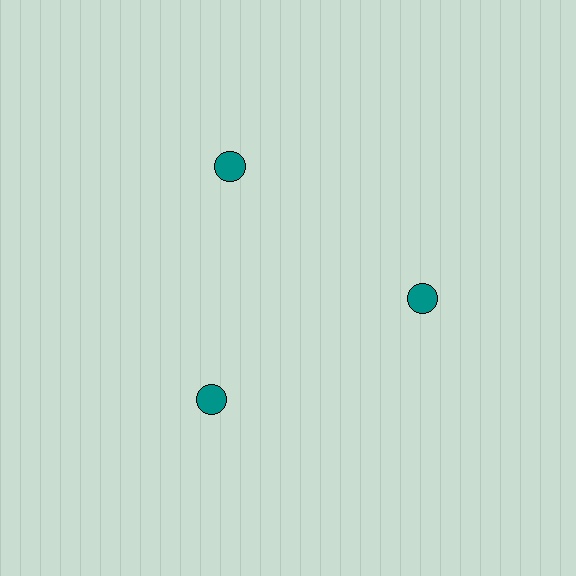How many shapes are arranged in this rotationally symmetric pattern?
There are 3 shapes, arranged in 3 groups of 1.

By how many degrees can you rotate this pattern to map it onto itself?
The pattern maps onto itself every 120 degrees of rotation.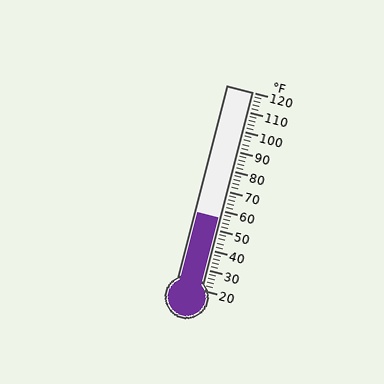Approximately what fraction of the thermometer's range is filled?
The thermometer is filled to approximately 35% of its range.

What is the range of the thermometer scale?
The thermometer scale ranges from 20°F to 120°F.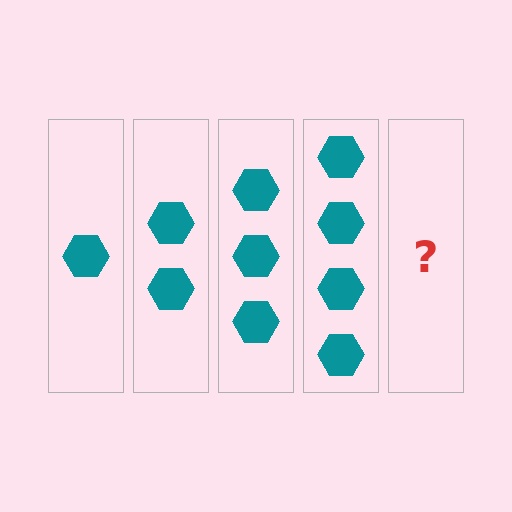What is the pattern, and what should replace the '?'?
The pattern is that each step adds one more hexagon. The '?' should be 5 hexagons.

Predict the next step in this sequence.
The next step is 5 hexagons.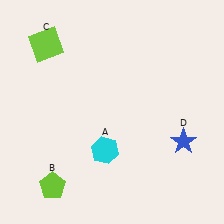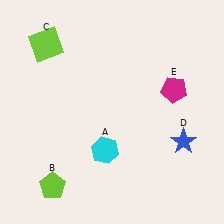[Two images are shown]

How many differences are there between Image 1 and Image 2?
There is 1 difference between the two images.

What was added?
A magenta pentagon (E) was added in Image 2.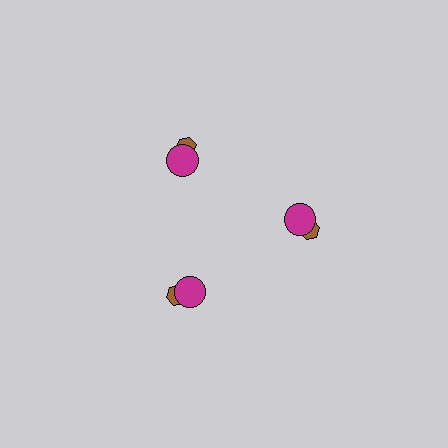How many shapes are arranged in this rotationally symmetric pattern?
There are 6 shapes, arranged in 3 groups of 2.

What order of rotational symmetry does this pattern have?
This pattern has 3-fold rotational symmetry.